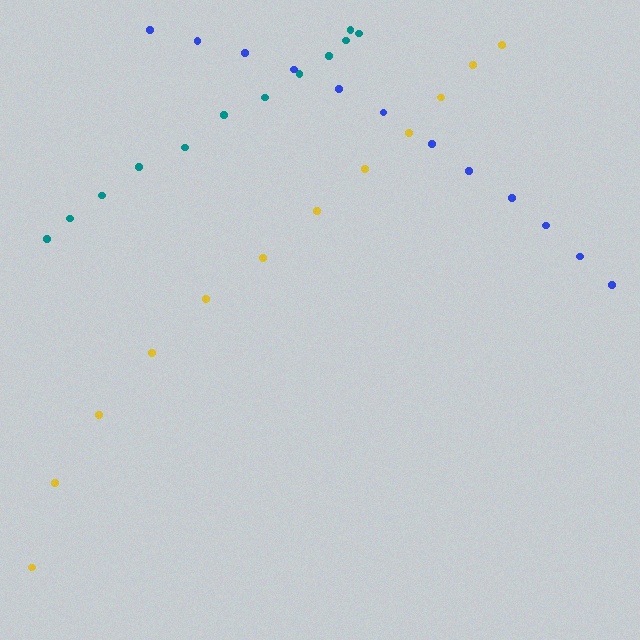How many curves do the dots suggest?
There are 3 distinct paths.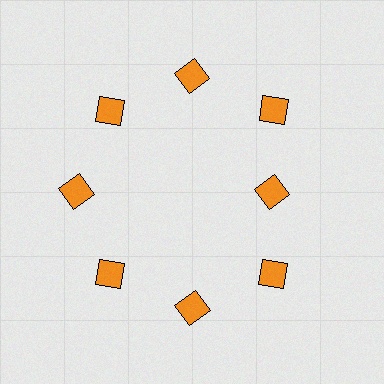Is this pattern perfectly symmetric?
No. The 8 orange diamonds are arranged in a ring, but one element near the 3 o'clock position is pulled inward toward the center, breaking the 8-fold rotational symmetry.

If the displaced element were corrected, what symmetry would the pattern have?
It would have 8-fold rotational symmetry — the pattern would map onto itself every 45 degrees.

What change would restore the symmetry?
The symmetry would be restored by moving it outward, back onto the ring so that all 8 diamonds sit at equal angles and equal distance from the center.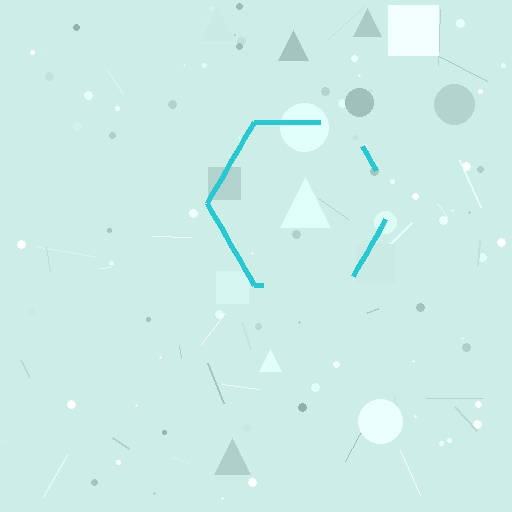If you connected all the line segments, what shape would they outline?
They would outline a hexagon.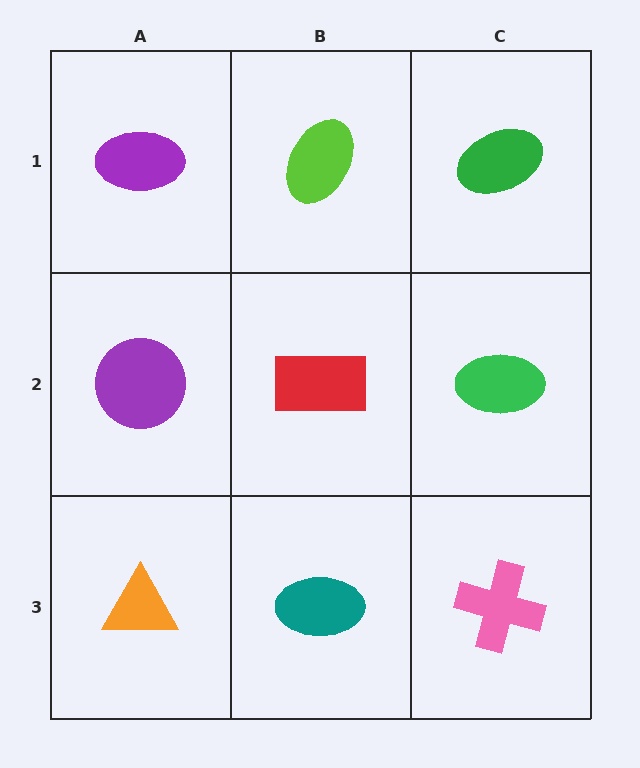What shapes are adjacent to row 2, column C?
A green ellipse (row 1, column C), a pink cross (row 3, column C), a red rectangle (row 2, column B).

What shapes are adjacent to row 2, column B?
A lime ellipse (row 1, column B), a teal ellipse (row 3, column B), a purple circle (row 2, column A), a green ellipse (row 2, column C).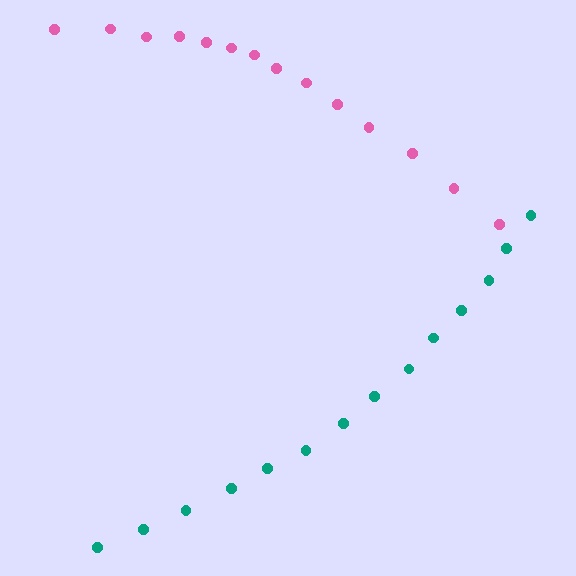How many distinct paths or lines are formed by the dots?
There are 2 distinct paths.